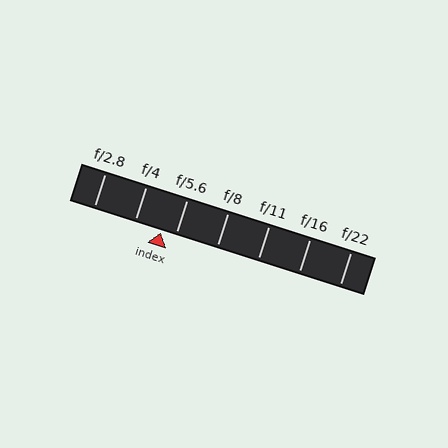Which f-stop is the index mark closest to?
The index mark is closest to f/5.6.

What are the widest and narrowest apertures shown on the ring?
The widest aperture shown is f/2.8 and the narrowest is f/22.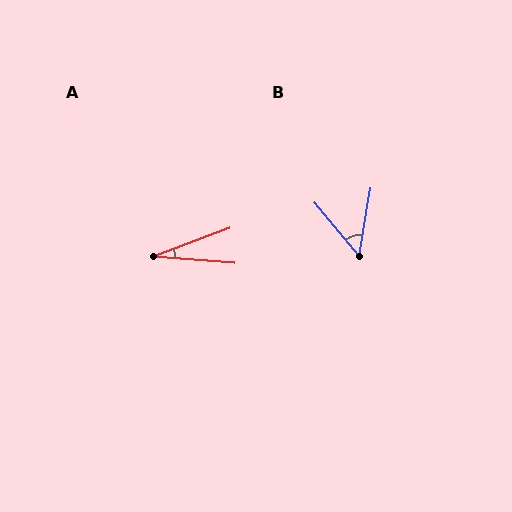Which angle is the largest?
B, at approximately 49 degrees.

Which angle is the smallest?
A, at approximately 25 degrees.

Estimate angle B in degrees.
Approximately 49 degrees.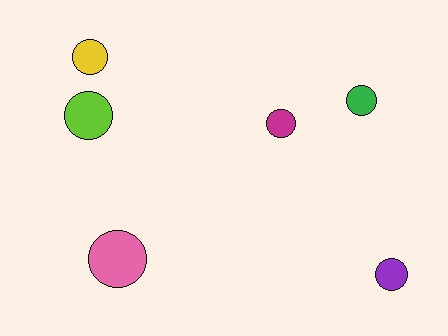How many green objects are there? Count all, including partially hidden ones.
There is 1 green object.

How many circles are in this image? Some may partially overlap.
There are 6 circles.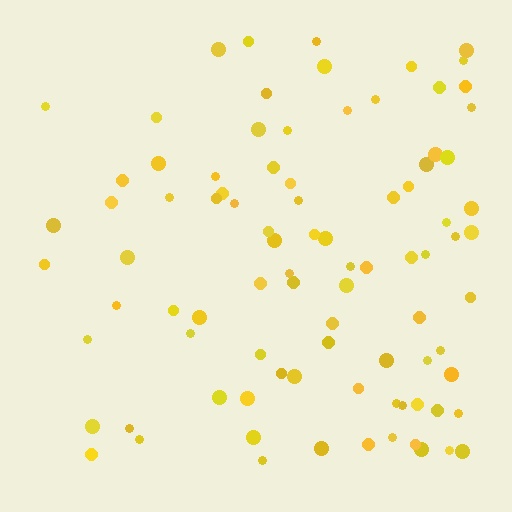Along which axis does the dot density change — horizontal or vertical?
Horizontal.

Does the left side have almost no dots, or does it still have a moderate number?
Still a moderate number, just noticeably fewer than the right.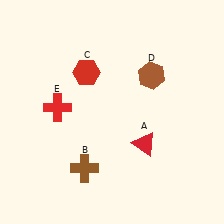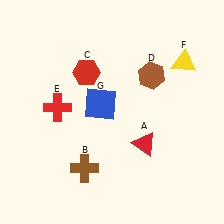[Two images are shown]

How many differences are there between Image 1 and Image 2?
There are 2 differences between the two images.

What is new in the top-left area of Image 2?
A blue square (G) was added in the top-left area of Image 2.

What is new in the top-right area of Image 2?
A yellow triangle (F) was added in the top-right area of Image 2.